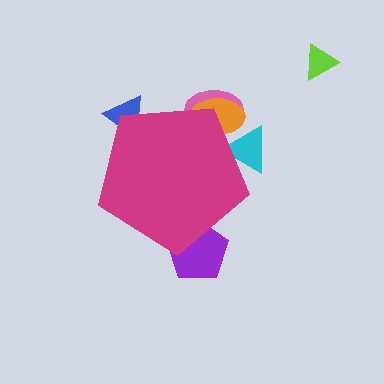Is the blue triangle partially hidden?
Yes, the blue triangle is partially hidden behind the magenta pentagon.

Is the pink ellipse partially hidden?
Yes, the pink ellipse is partially hidden behind the magenta pentagon.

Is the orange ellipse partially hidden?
Yes, the orange ellipse is partially hidden behind the magenta pentagon.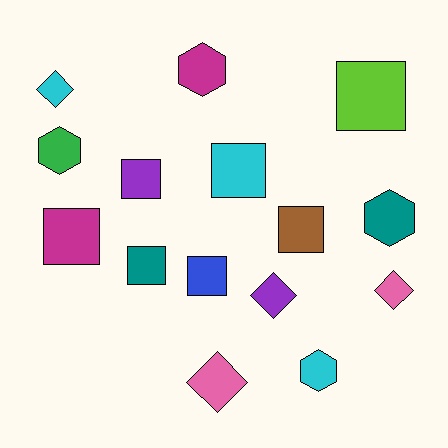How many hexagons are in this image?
There are 4 hexagons.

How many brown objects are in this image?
There is 1 brown object.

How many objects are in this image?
There are 15 objects.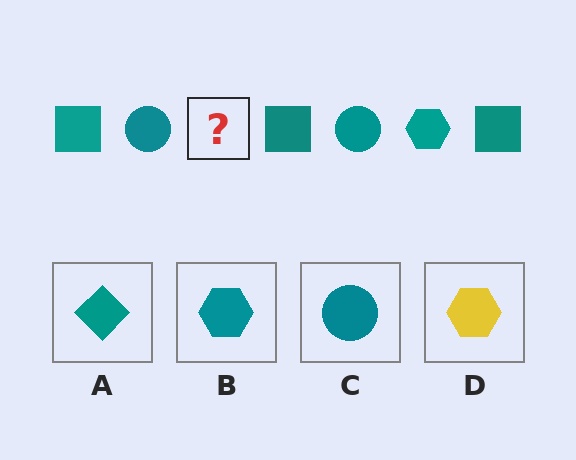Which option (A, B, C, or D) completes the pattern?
B.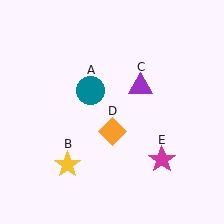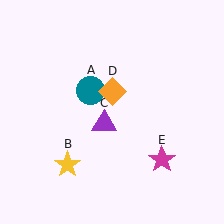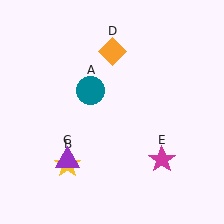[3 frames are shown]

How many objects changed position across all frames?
2 objects changed position: purple triangle (object C), orange diamond (object D).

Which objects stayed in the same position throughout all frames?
Teal circle (object A) and yellow star (object B) and magenta star (object E) remained stationary.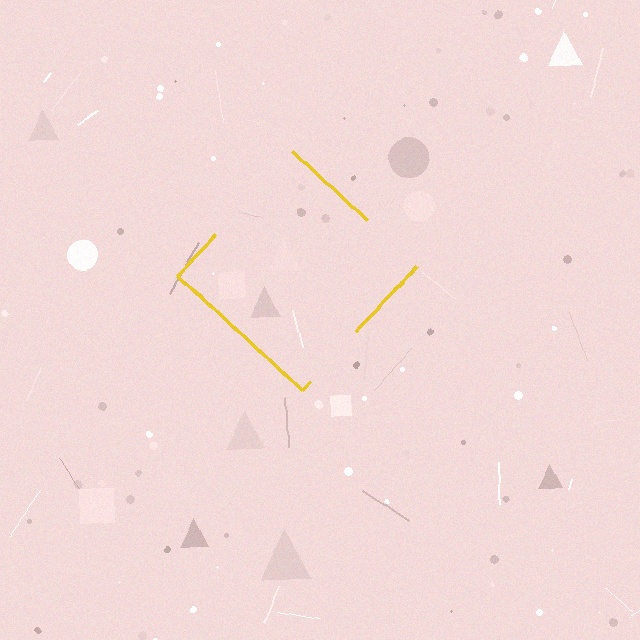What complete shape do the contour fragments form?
The contour fragments form a diamond.